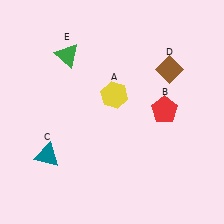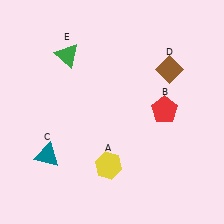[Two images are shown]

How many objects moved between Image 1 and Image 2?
1 object moved between the two images.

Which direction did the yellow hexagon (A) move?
The yellow hexagon (A) moved down.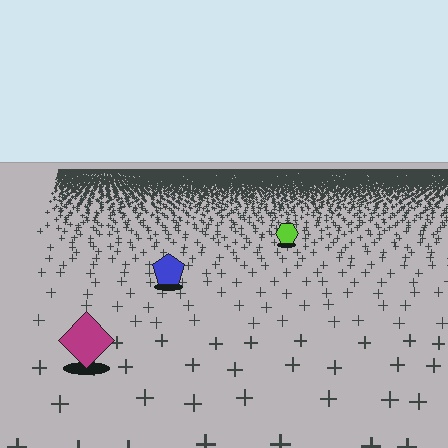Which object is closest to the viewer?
The magenta diamond is closest. The texture marks near it are larger and more spread out.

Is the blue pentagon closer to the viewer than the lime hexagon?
Yes. The blue pentagon is closer — you can tell from the texture gradient: the ground texture is coarser near it.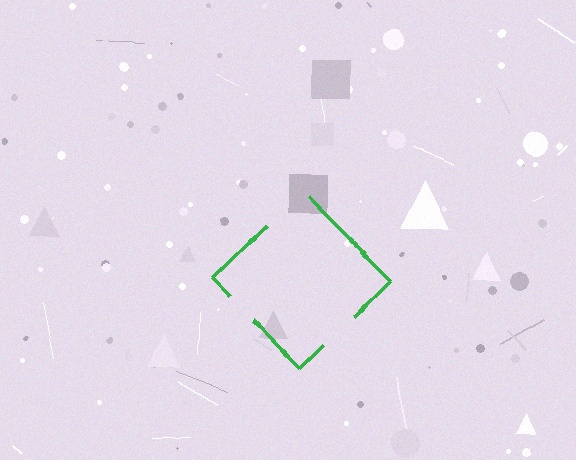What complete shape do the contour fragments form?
The contour fragments form a diamond.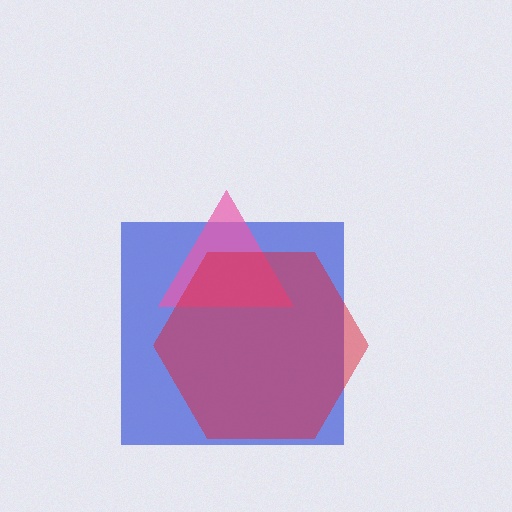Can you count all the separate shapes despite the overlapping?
Yes, there are 3 separate shapes.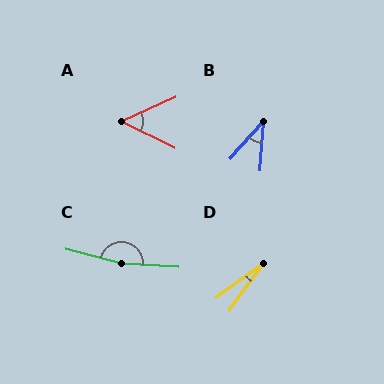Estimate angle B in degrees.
Approximately 39 degrees.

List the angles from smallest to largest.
D (19°), B (39°), A (51°), C (169°).